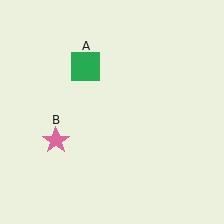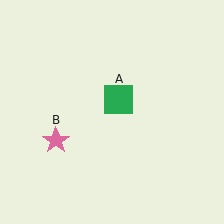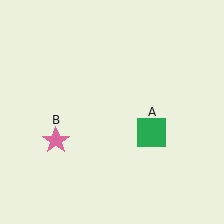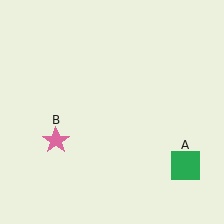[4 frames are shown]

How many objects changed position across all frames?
1 object changed position: green square (object A).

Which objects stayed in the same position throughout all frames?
Pink star (object B) remained stationary.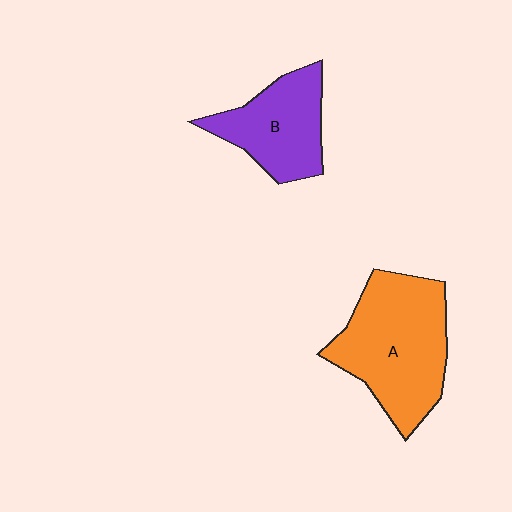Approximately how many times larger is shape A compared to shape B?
Approximately 1.5 times.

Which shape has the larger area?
Shape A (orange).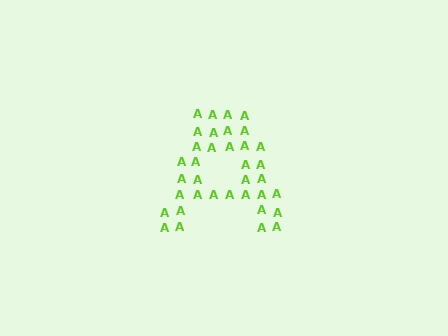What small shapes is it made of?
It is made of small letter A's.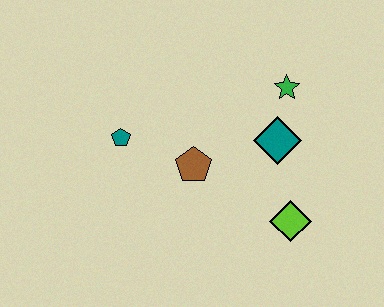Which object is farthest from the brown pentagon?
The green star is farthest from the brown pentagon.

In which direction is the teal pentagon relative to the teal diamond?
The teal pentagon is to the left of the teal diamond.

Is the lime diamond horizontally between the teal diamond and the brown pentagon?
No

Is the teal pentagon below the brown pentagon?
No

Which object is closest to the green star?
The teal diamond is closest to the green star.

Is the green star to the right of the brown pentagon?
Yes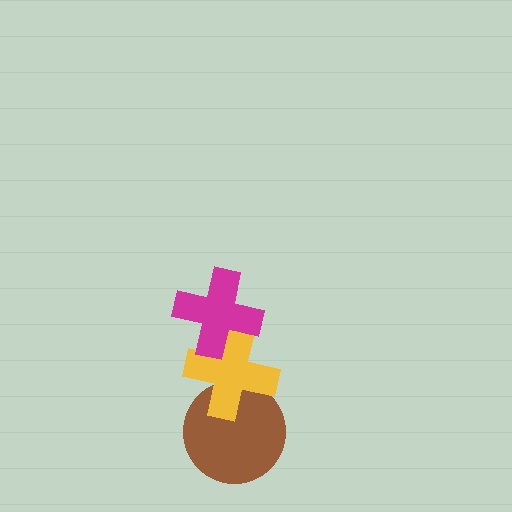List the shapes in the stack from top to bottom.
From top to bottom: the magenta cross, the yellow cross, the brown circle.